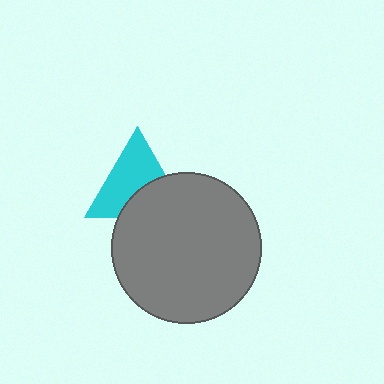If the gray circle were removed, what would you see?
You would see the complete cyan triangle.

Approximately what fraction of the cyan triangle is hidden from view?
Roughly 38% of the cyan triangle is hidden behind the gray circle.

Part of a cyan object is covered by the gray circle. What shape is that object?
It is a triangle.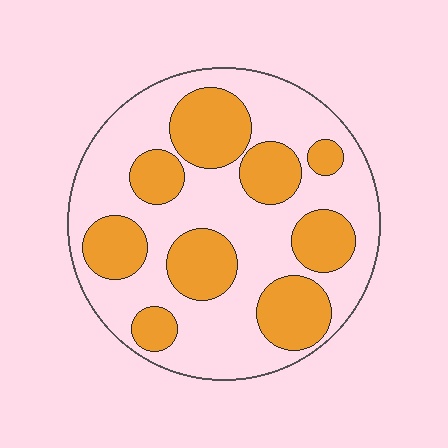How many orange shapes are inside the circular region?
9.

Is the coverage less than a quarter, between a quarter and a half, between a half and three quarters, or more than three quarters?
Between a quarter and a half.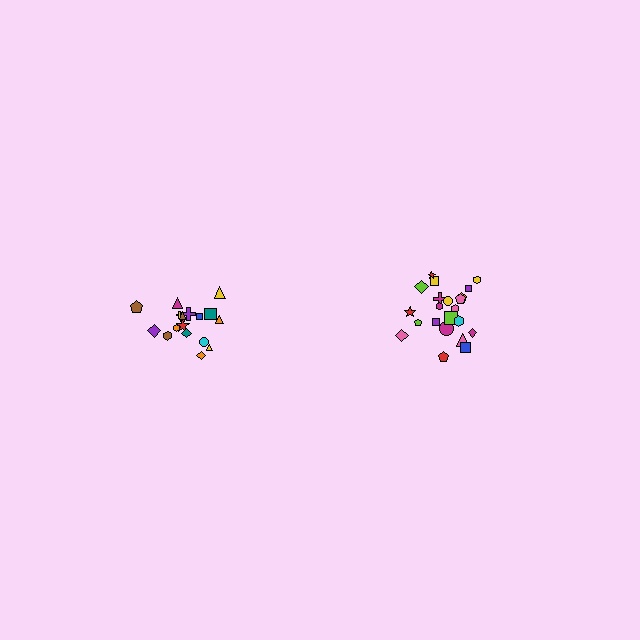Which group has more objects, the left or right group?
The right group.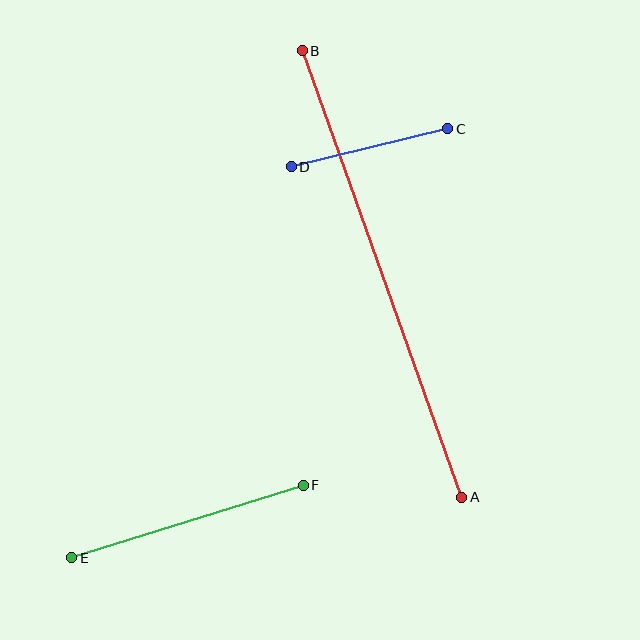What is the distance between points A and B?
The distance is approximately 474 pixels.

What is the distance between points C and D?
The distance is approximately 161 pixels.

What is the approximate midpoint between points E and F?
The midpoint is at approximately (187, 521) pixels.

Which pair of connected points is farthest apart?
Points A and B are farthest apart.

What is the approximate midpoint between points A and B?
The midpoint is at approximately (382, 274) pixels.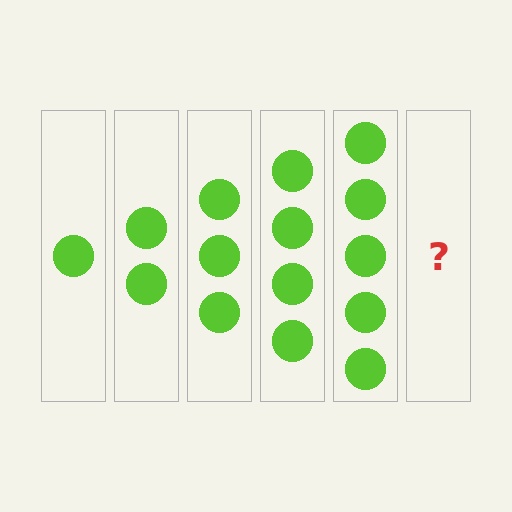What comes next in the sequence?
The next element should be 6 circles.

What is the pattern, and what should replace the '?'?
The pattern is that each step adds one more circle. The '?' should be 6 circles.